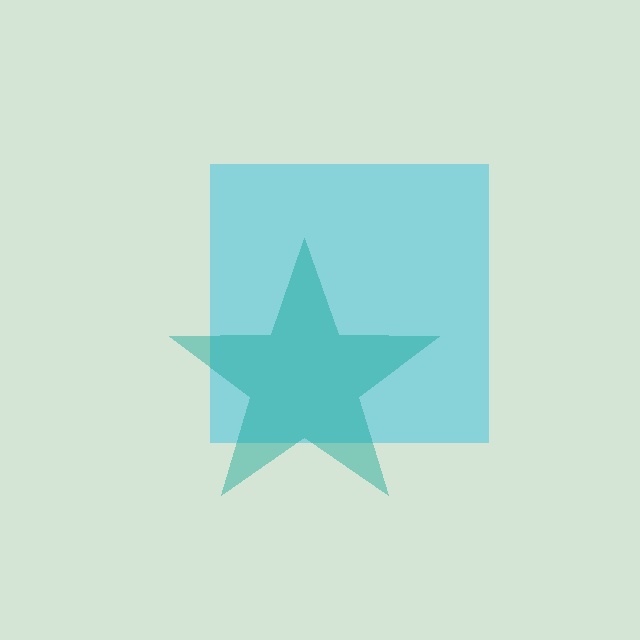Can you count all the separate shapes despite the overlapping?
Yes, there are 2 separate shapes.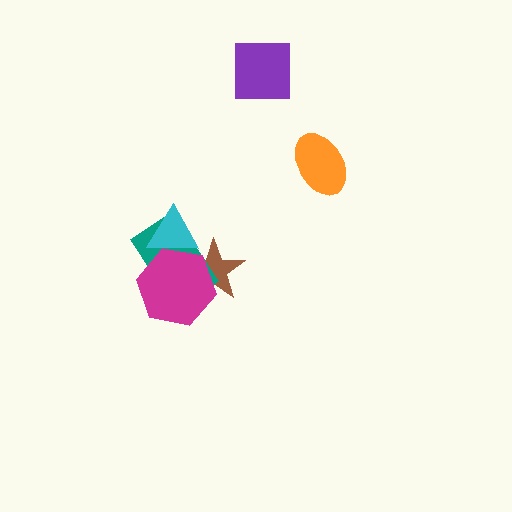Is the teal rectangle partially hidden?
Yes, it is partially covered by another shape.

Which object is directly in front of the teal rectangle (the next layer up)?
The magenta hexagon is directly in front of the teal rectangle.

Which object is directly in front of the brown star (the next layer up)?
The teal rectangle is directly in front of the brown star.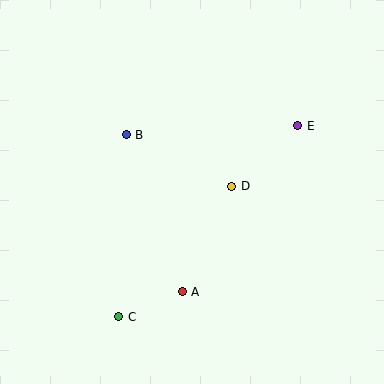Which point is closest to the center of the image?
Point D at (232, 186) is closest to the center.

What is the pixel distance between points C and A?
The distance between C and A is 69 pixels.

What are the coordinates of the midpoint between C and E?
The midpoint between C and E is at (208, 221).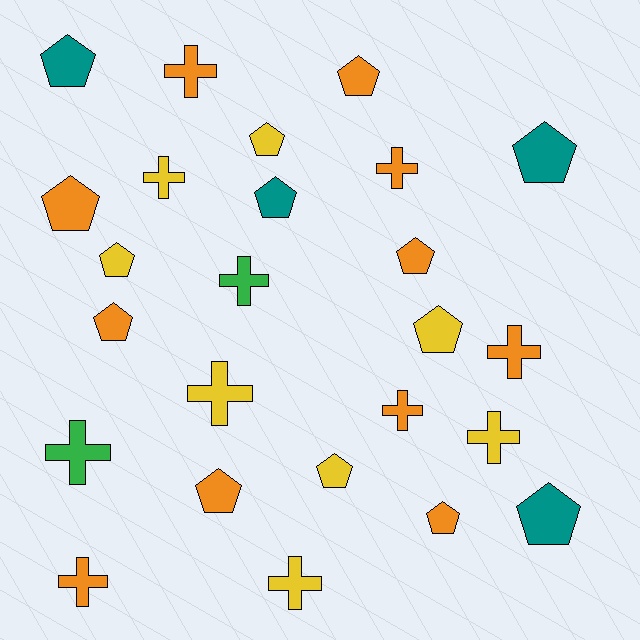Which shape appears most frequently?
Pentagon, with 14 objects.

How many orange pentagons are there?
There are 6 orange pentagons.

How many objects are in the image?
There are 25 objects.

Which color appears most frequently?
Orange, with 11 objects.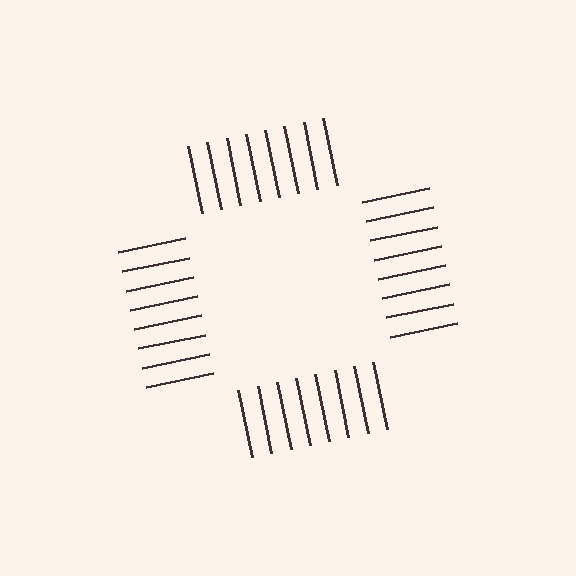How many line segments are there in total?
32 — 8 along each of the 4 edges.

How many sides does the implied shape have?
4 sides — the line-ends trace a square.